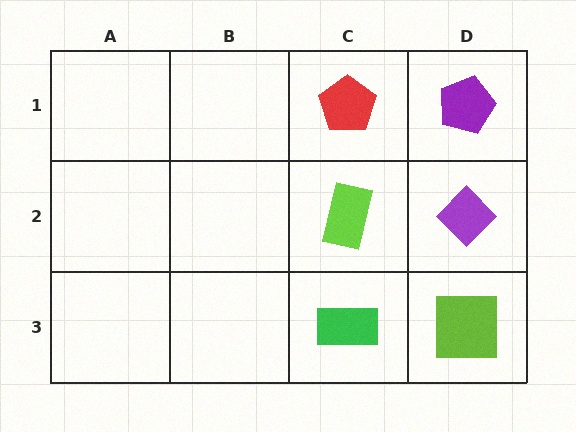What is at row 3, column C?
A green rectangle.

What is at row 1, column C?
A red pentagon.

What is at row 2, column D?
A purple diamond.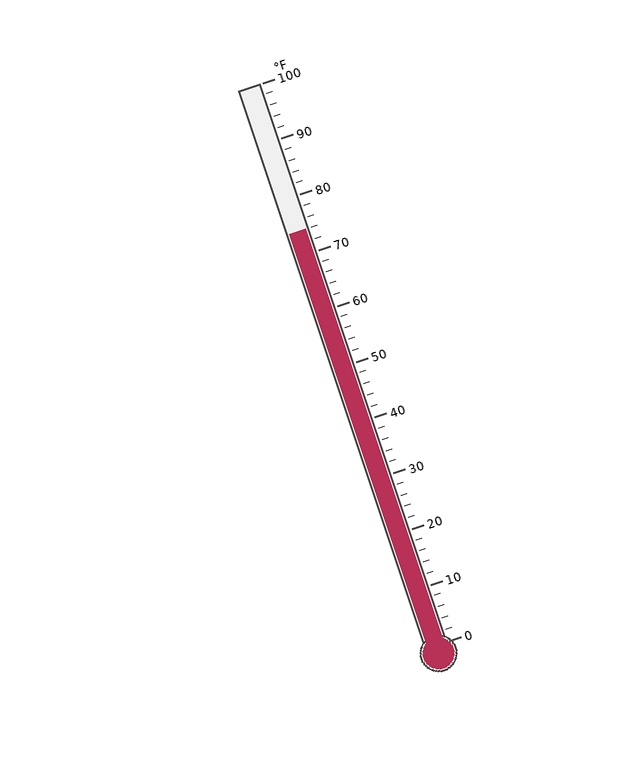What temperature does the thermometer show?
The thermometer shows approximately 74°F.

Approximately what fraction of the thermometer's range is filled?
The thermometer is filled to approximately 75% of its range.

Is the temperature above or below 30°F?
The temperature is above 30°F.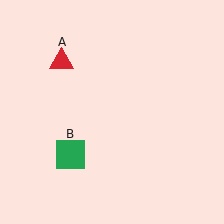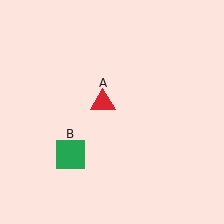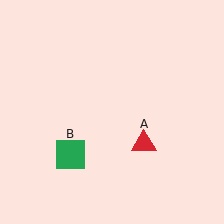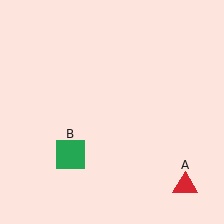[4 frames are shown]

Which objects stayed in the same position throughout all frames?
Green square (object B) remained stationary.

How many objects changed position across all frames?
1 object changed position: red triangle (object A).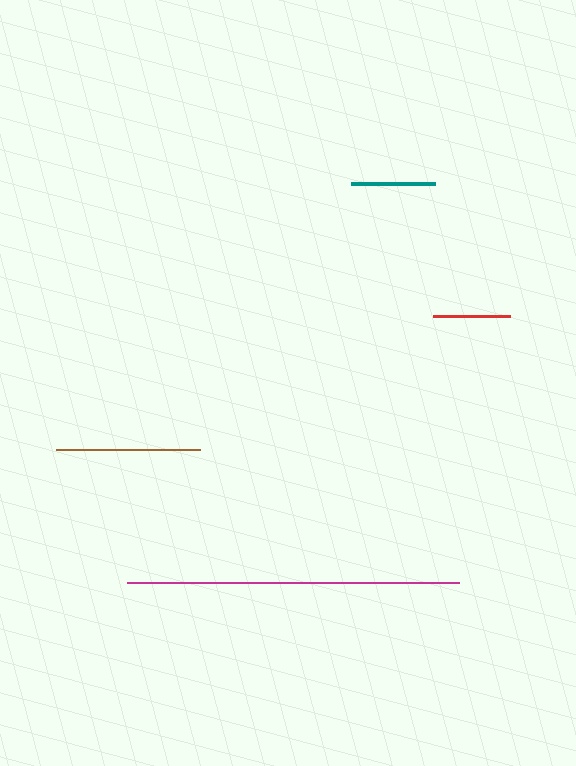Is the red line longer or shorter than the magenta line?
The magenta line is longer than the red line.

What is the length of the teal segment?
The teal segment is approximately 84 pixels long.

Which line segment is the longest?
The magenta line is the longest at approximately 333 pixels.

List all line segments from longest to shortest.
From longest to shortest: magenta, brown, teal, red.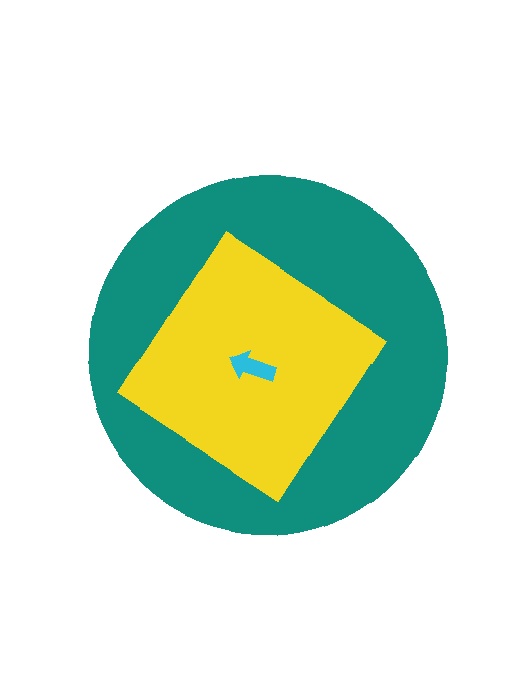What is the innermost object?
The cyan arrow.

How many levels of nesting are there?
3.